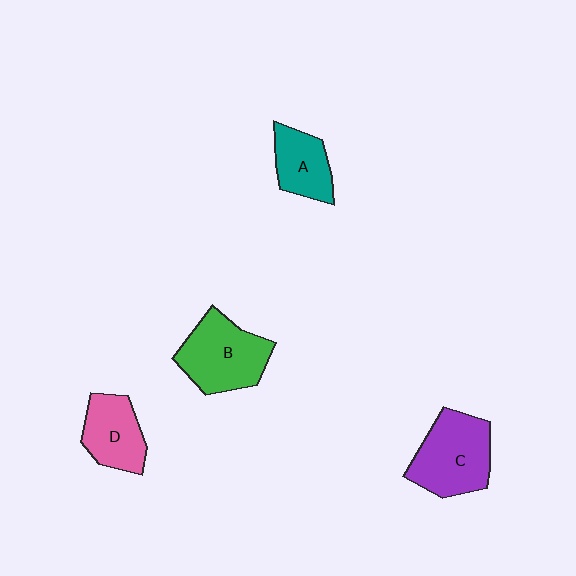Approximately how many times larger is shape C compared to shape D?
Approximately 1.4 times.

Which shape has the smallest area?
Shape A (teal).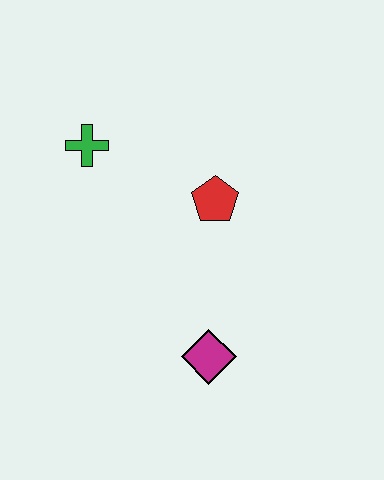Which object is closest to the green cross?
The red pentagon is closest to the green cross.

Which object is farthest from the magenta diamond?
The green cross is farthest from the magenta diamond.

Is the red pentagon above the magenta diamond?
Yes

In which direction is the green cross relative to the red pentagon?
The green cross is to the left of the red pentagon.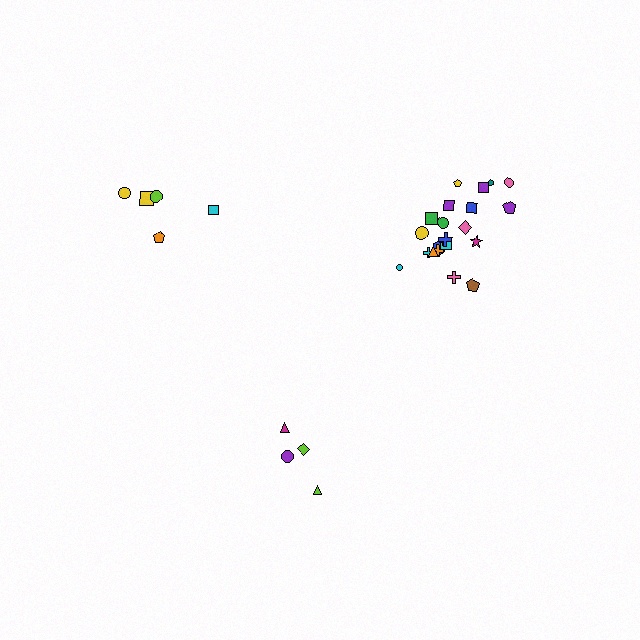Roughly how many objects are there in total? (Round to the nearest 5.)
Roughly 30 objects in total.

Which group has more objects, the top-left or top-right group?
The top-right group.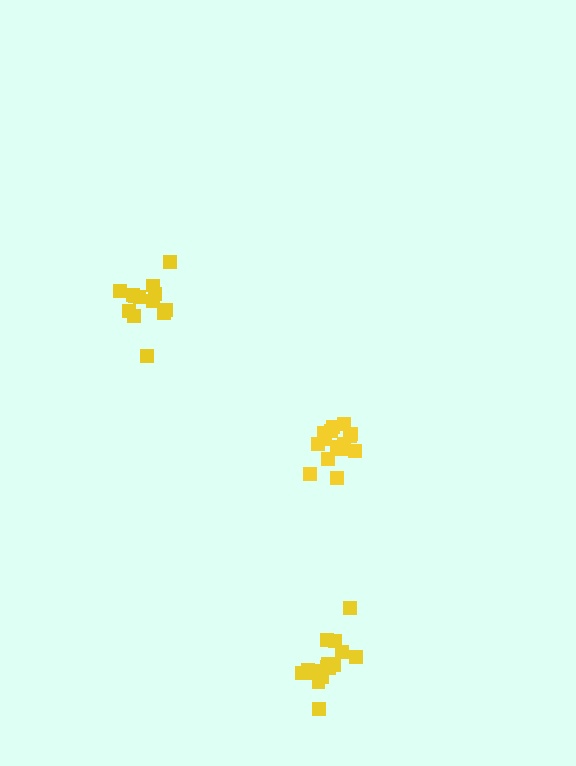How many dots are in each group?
Group 1: 16 dots, Group 2: 15 dots, Group 3: 13 dots (44 total).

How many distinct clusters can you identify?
There are 3 distinct clusters.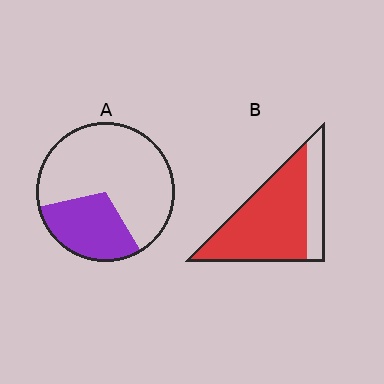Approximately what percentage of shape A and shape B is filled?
A is approximately 30% and B is approximately 75%.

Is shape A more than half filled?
No.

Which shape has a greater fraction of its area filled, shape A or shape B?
Shape B.